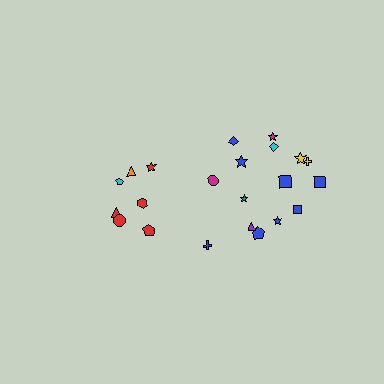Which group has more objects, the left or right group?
The right group.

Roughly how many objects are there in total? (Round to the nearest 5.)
Roughly 25 objects in total.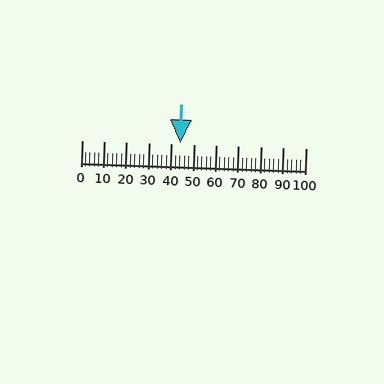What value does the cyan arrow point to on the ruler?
The cyan arrow points to approximately 44.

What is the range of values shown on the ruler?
The ruler shows values from 0 to 100.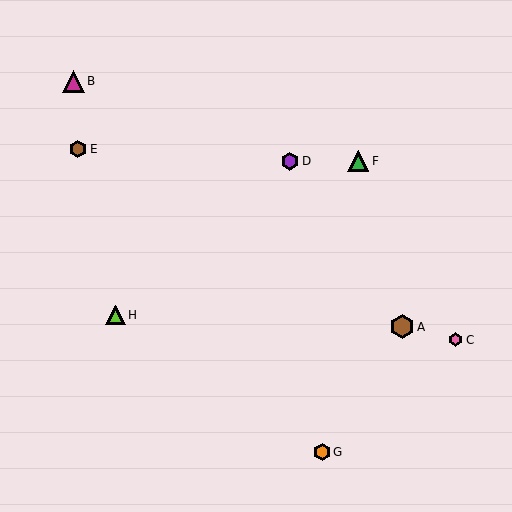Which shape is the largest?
The brown hexagon (labeled A) is the largest.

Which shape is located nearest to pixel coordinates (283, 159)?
The purple hexagon (labeled D) at (290, 161) is nearest to that location.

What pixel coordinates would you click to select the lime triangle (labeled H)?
Click at (115, 315) to select the lime triangle H.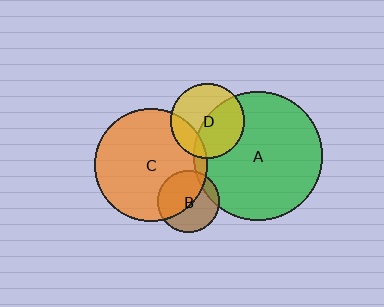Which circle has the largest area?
Circle A (green).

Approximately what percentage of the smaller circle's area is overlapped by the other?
Approximately 15%.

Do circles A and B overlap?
Yes.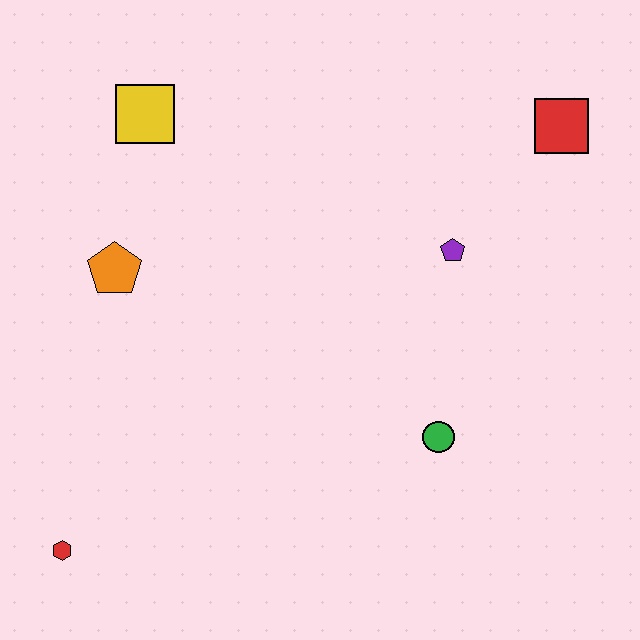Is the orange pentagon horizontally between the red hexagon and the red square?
Yes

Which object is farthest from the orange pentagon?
The red square is farthest from the orange pentagon.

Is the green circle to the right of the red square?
No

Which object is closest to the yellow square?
The orange pentagon is closest to the yellow square.